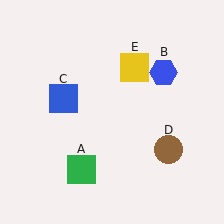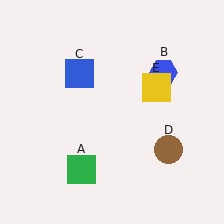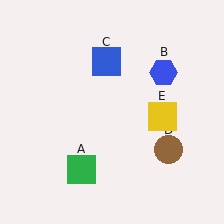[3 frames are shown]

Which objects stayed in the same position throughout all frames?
Green square (object A) and blue hexagon (object B) and brown circle (object D) remained stationary.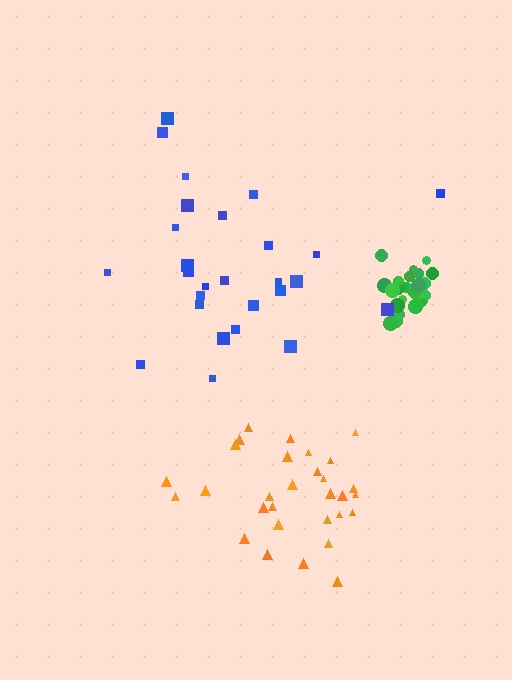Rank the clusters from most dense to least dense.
green, orange, blue.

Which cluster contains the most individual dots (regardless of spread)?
Orange (30).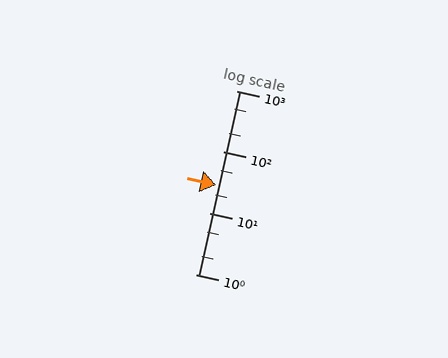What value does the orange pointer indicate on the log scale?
The pointer indicates approximately 29.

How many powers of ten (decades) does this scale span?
The scale spans 3 decades, from 1 to 1000.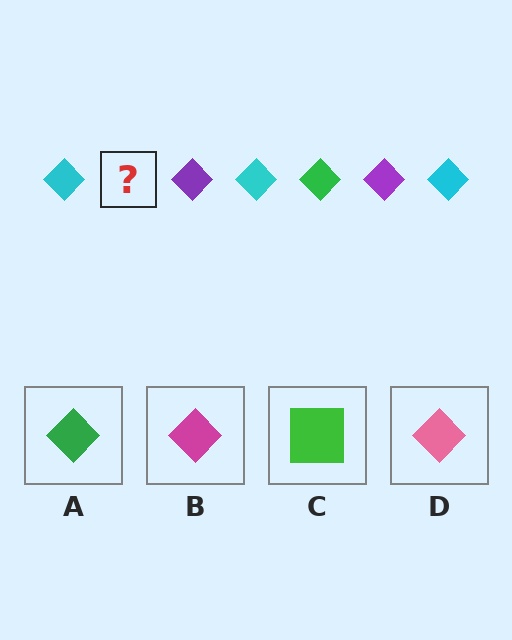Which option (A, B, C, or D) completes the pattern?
A.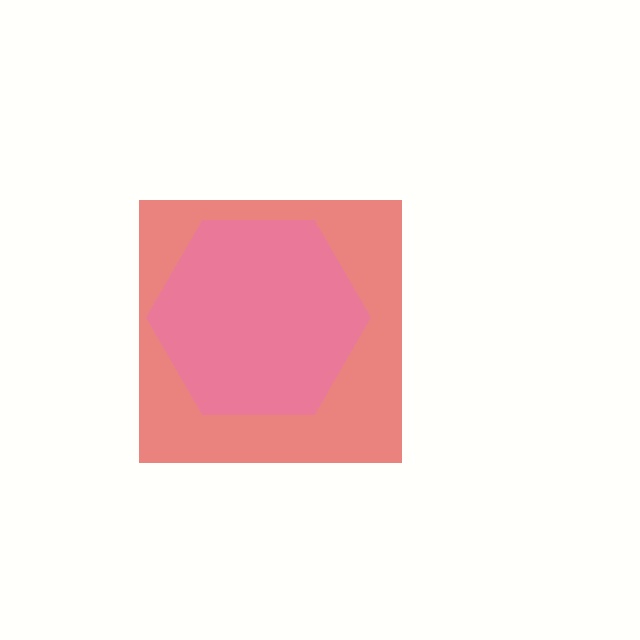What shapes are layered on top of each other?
The layered shapes are: a red square, a pink hexagon.